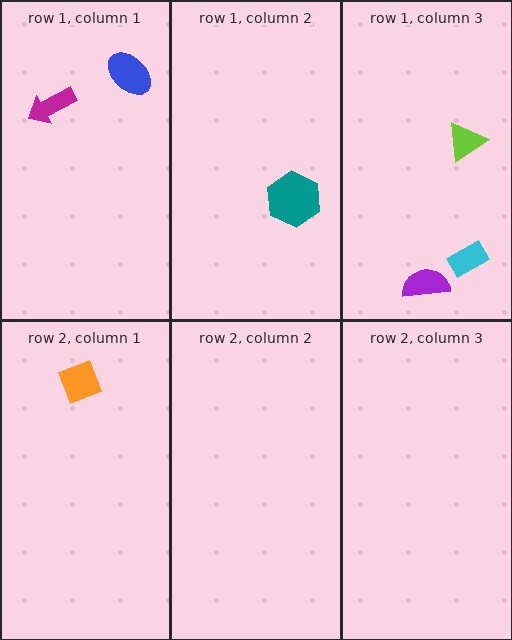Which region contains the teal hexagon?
The row 1, column 2 region.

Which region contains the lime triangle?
The row 1, column 3 region.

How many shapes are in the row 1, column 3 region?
3.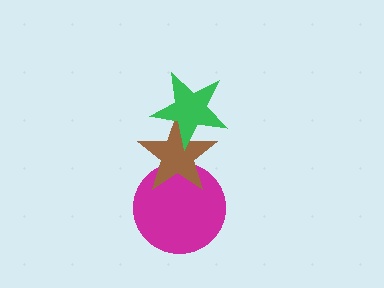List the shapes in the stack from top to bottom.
From top to bottom: the green star, the brown star, the magenta circle.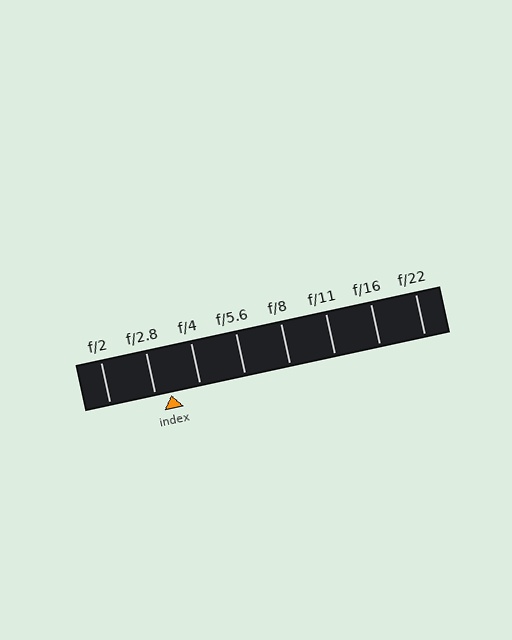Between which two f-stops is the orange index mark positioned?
The index mark is between f/2.8 and f/4.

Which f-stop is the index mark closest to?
The index mark is closest to f/2.8.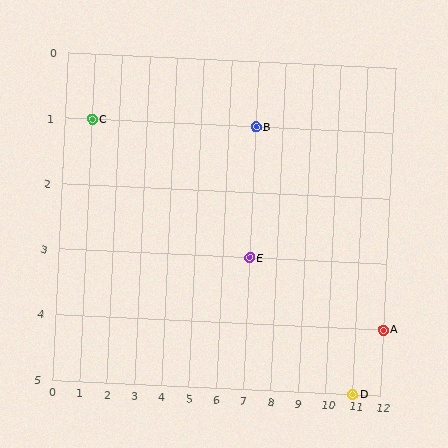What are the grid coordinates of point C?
Point C is at grid coordinates (1, 1).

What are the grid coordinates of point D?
Point D is at grid coordinates (11, 5).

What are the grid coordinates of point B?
Point B is at grid coordinates (7, 1).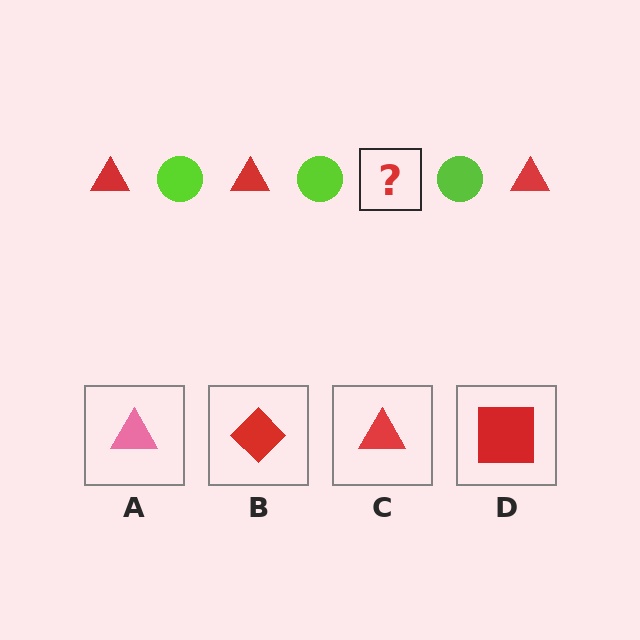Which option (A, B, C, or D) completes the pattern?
C.